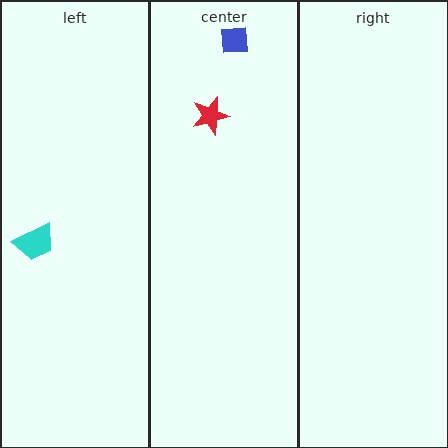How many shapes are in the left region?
1.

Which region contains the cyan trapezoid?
The left region.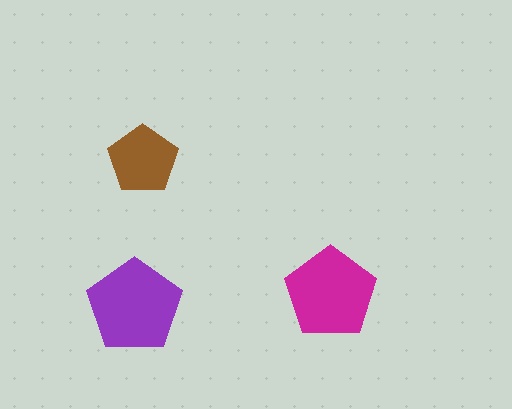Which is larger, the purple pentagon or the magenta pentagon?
The purple one.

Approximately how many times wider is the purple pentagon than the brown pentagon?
About 1.5 times wider.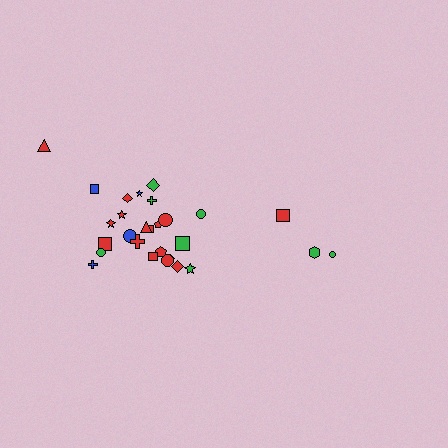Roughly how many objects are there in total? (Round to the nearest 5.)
Roughly 30 objects in total.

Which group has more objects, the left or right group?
The left group.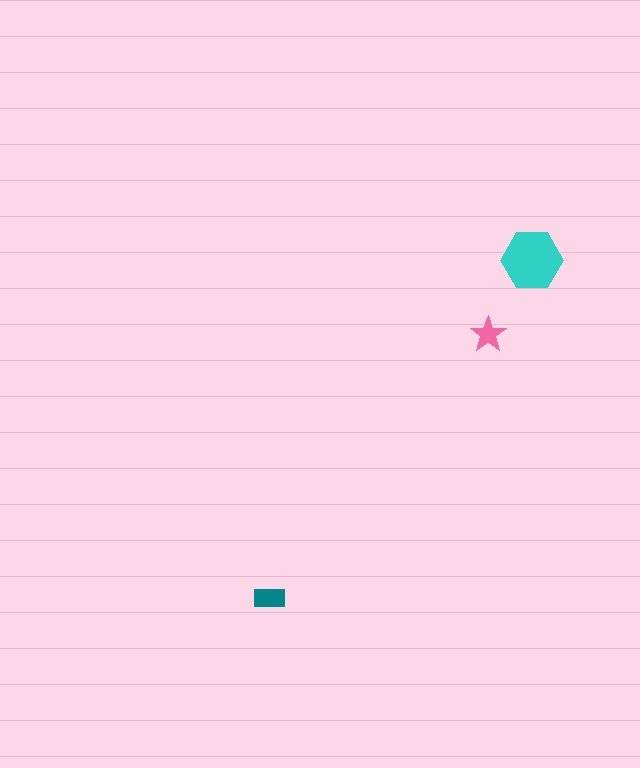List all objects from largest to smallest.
The cyan hexagon, the teal rectangle, the pink star.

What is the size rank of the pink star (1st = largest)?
3rd.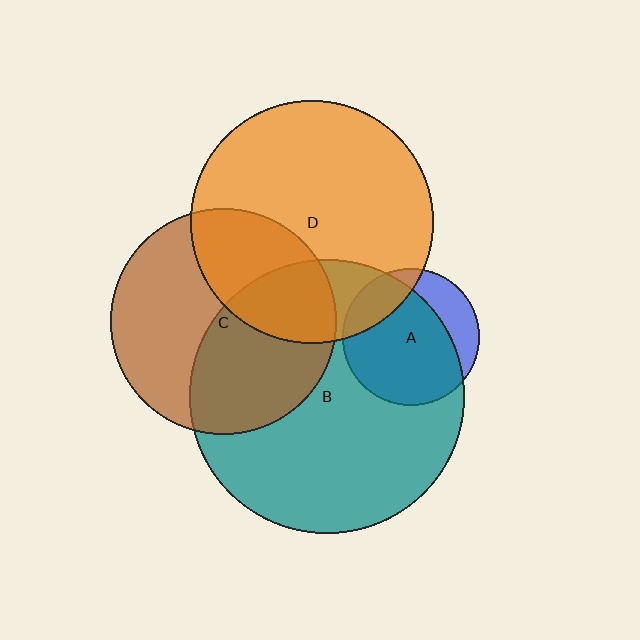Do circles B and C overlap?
Yes.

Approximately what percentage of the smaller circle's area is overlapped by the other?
Approximately 45%.